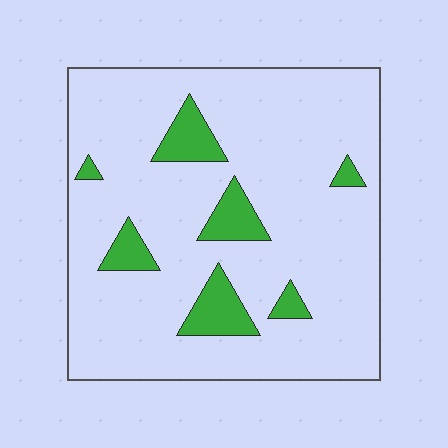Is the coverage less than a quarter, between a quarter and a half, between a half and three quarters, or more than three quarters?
Less than a quarter.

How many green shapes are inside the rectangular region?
7.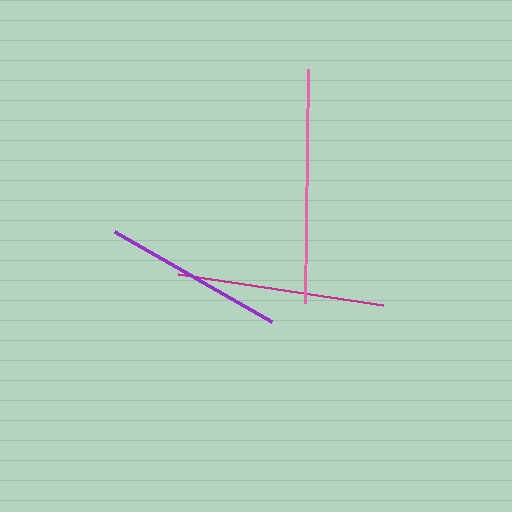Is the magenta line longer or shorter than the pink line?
The pink line is longer than the magenta line.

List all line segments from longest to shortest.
From longest to shortest: pink, magenta, purple.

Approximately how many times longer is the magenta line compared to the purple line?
The magenta line is approximately 1.1 times the length of the purple line.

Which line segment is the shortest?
The purple line is the shortest at approximately 181 pixels.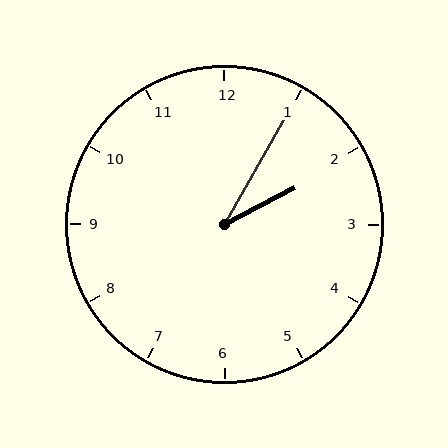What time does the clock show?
2:05.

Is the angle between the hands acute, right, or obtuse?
It is acute.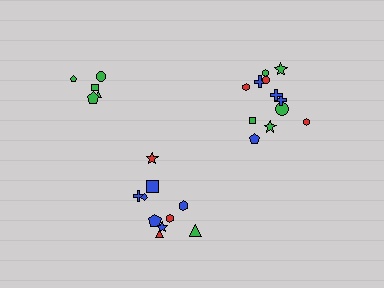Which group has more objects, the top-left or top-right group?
The top-right group.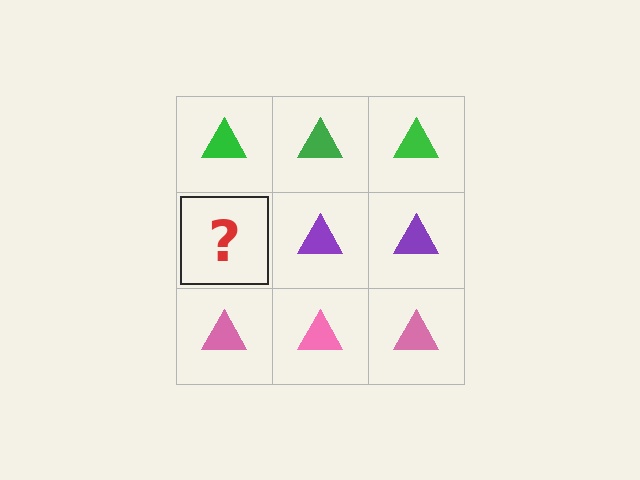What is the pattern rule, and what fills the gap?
The rule is that each row has a consistent color. The gap should be filled with a purple triangle.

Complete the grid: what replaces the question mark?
The question mark should be replaced with a purple triangle.